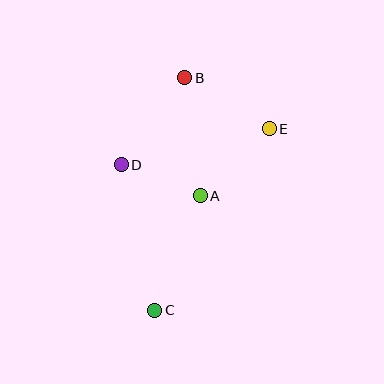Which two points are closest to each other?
Points A and D are closest to each other.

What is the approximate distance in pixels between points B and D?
The distance between B and D is approximately 108 pixels.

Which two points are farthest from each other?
Points B and C are farthest from each other.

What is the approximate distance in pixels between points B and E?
The distance between B and E is approximately 99 pixels.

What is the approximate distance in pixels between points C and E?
The distance between C and E is approximately 215 pixels.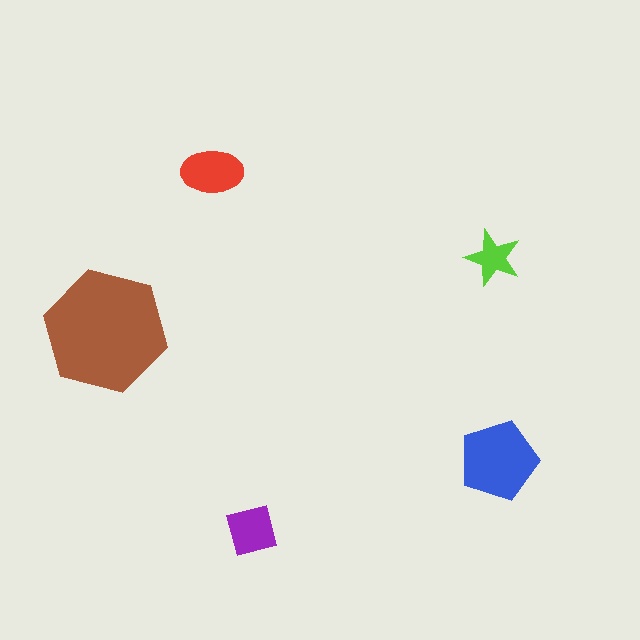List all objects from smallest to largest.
The lime star, the purple square, the red ellipse, the blue pentagon, the brown hexagon.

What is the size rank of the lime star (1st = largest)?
5th.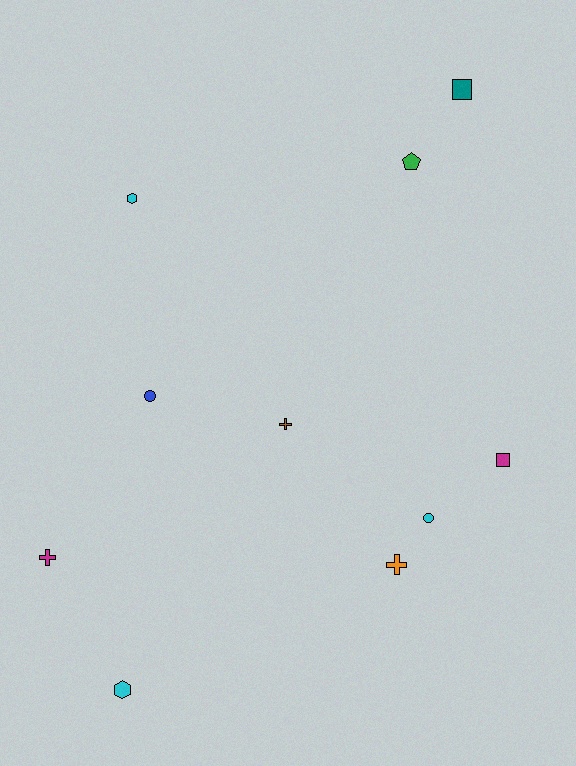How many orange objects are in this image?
There is 1 orange object.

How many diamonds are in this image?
There are no diamonds.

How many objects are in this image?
There are 10 objects.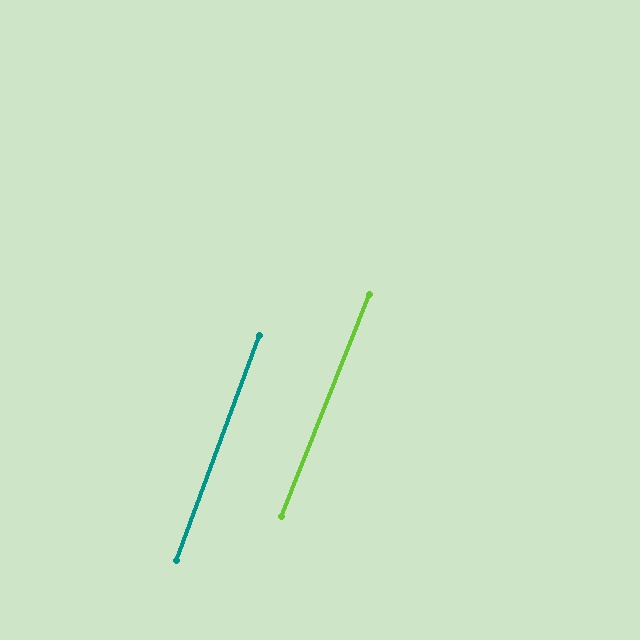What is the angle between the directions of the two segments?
Approximately 1 degree.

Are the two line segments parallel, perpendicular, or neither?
Parallel — their directions differ by only 1.3°.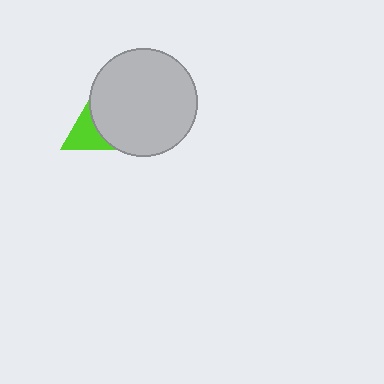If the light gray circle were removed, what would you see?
You would see the complete lime triangle.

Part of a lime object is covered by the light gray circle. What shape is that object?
It is a triangle.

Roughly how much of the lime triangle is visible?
A small part of it is visible (roughly 31%).